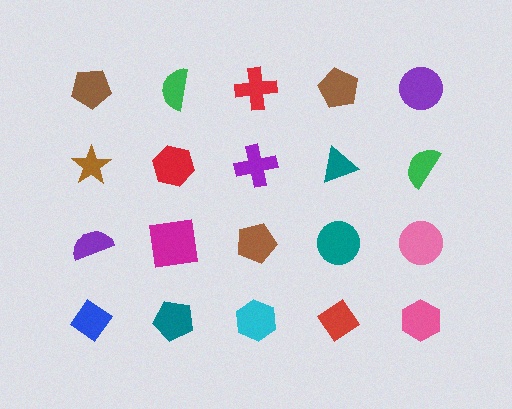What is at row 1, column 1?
A brown pentagon.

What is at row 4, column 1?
A blue diamond.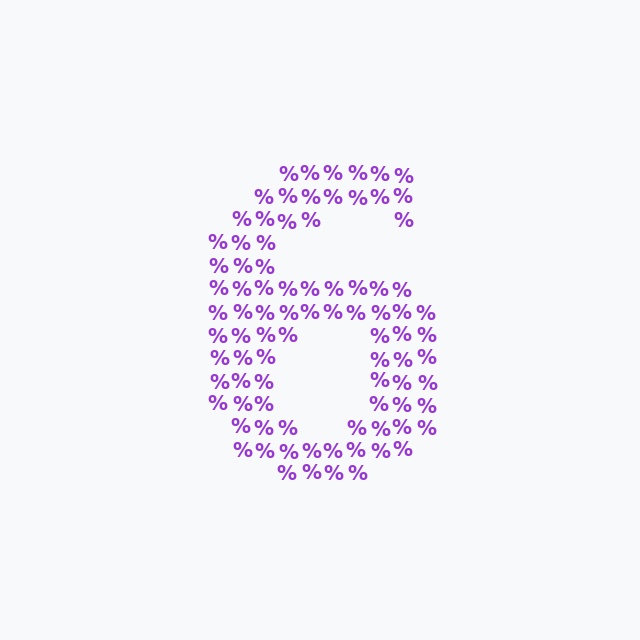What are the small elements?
The small elements are percent signs.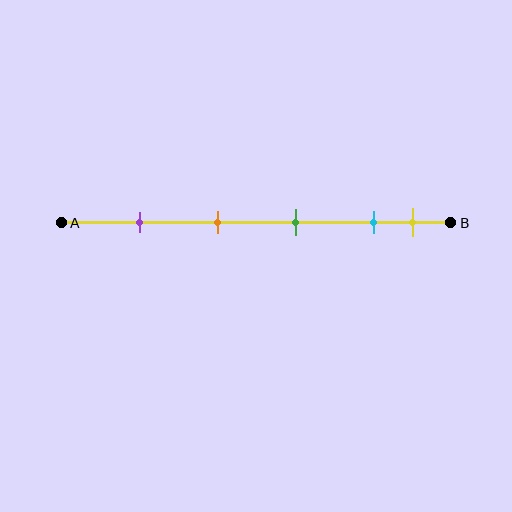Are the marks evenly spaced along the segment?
No, the marks are not evenly spaced.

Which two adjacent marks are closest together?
The cyan and yellow marks are the closest adjacent pair.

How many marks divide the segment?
There are 5 marks dividing the segment.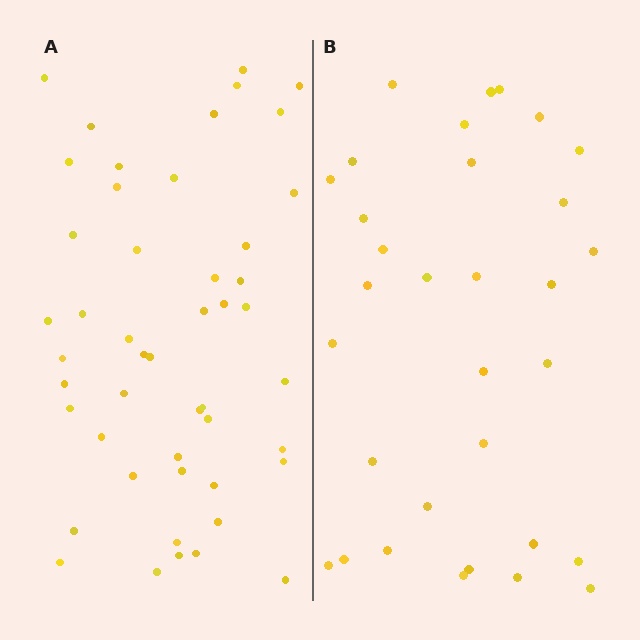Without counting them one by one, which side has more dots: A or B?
Region A (the left region) has more dots.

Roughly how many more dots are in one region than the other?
Region A has approximately 15 more dots than region B.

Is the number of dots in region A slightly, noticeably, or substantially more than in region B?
Region A has substantially more. The ratio is roughly 1.5 to 1.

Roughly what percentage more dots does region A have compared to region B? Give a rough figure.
About 50% more.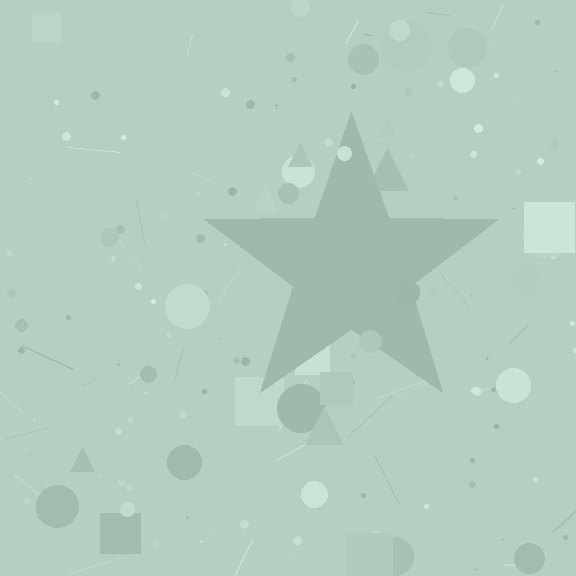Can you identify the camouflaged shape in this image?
The camouflaged shape is a star.